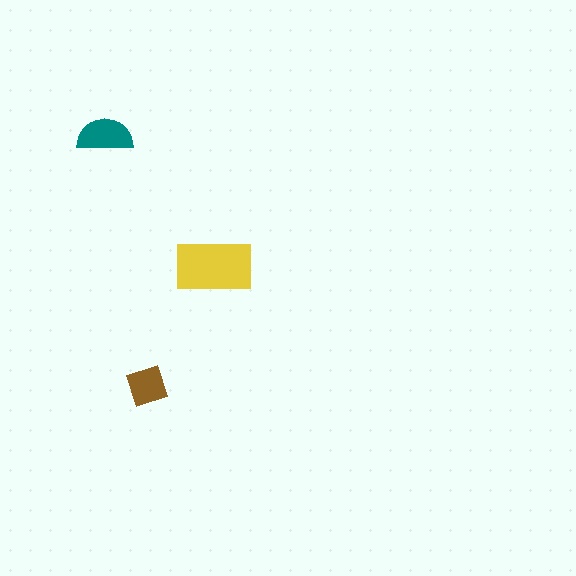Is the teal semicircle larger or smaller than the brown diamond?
Larger.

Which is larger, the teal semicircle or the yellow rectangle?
The yellow rectangle.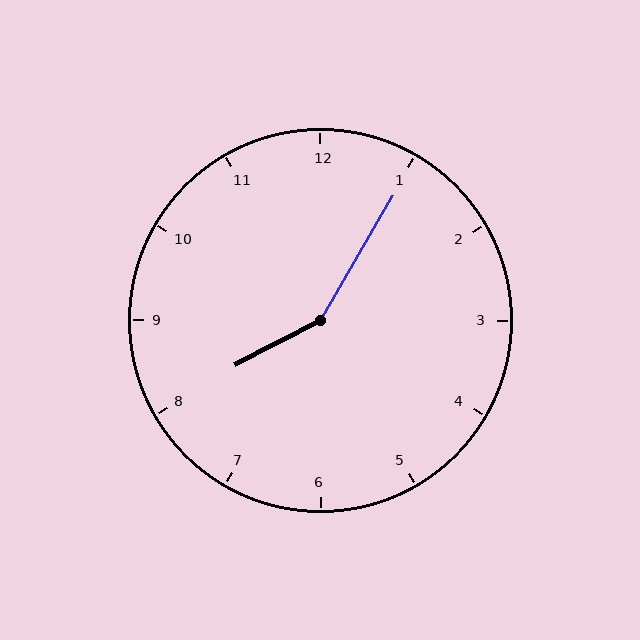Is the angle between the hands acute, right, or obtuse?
It is obtuse.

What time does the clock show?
8:05.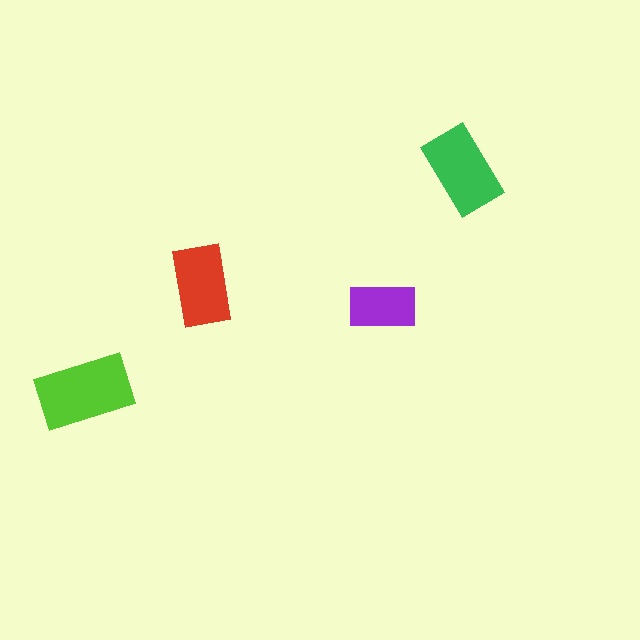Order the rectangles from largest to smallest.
the lime one, the green one, the red one, the purple one.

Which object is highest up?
The green rectangle is topmost.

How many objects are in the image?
There are 4 objects in the image.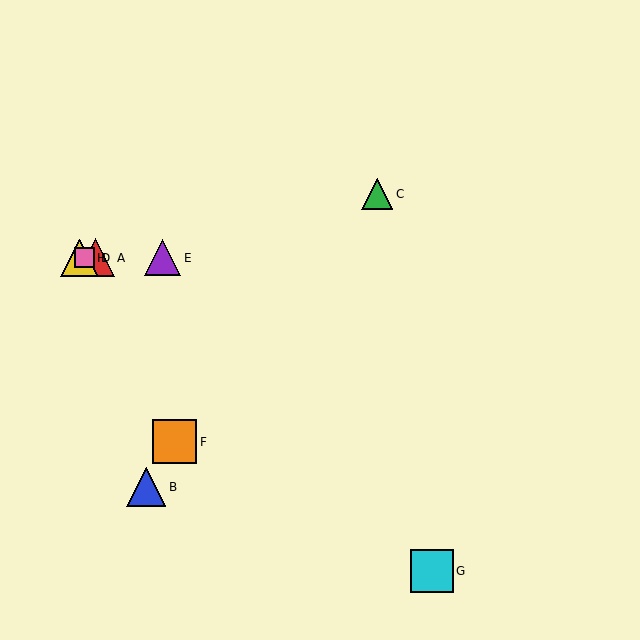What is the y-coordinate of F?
Object F is at y≈442.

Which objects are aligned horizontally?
Objects A, D, E, H are aligned horizontally.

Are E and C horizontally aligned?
No, E is at y≈258 and C is at y≈194.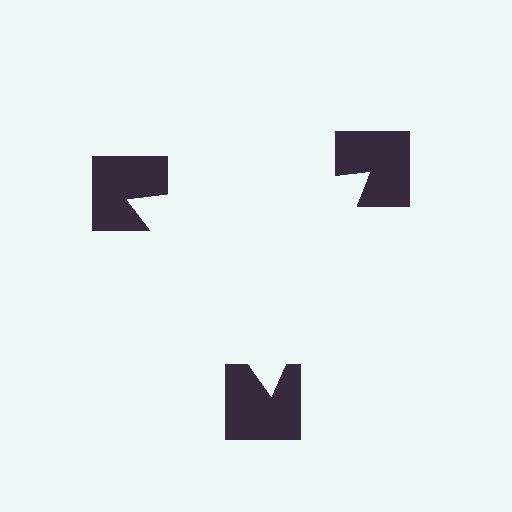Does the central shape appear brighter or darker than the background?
It typically appears slightly brighter than the background, even though no actual brightness change is drawn.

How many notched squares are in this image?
There are 3 — one at each vertex of the illusory triangle.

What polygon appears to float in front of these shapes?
An illusory triangle — its edges are inferred from the aligned wedge cuts in the notched squares, not physically drawn.